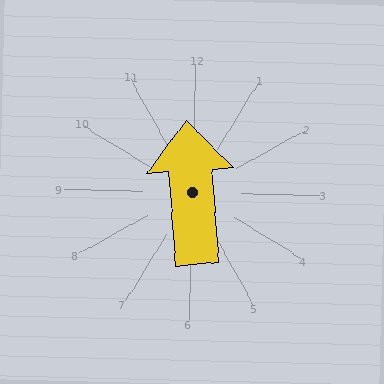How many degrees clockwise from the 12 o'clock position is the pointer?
Approximately 354 degrees.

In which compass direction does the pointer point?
North.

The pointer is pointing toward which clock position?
Roughly 12 o'clock.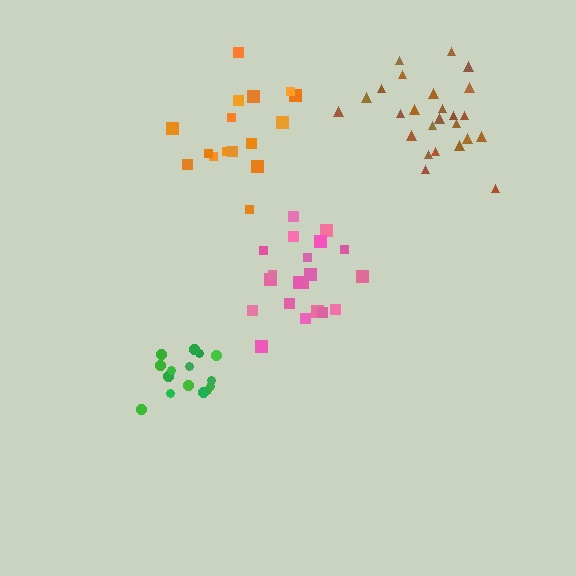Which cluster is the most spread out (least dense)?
Brown.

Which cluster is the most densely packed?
Green.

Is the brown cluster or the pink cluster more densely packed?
Pink.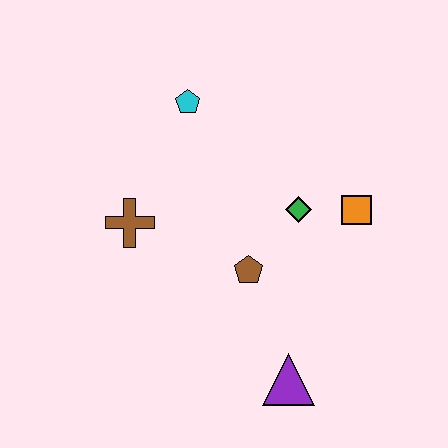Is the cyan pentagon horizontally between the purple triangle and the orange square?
No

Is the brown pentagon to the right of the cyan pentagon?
Yes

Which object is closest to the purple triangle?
The brown pentagon is closest to the purple triangle.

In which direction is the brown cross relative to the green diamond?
The brown cross is to the left of the green diamond.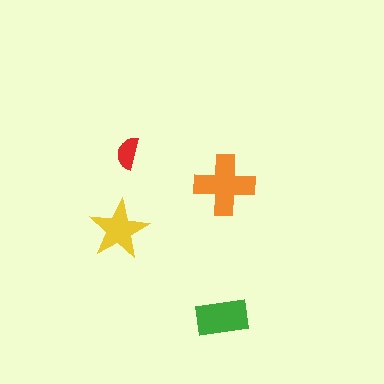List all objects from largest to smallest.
The orange cross, the green rectangle, the yellow star, the red semicircle.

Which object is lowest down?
The green rectangle is bottommost.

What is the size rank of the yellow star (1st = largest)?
3rd.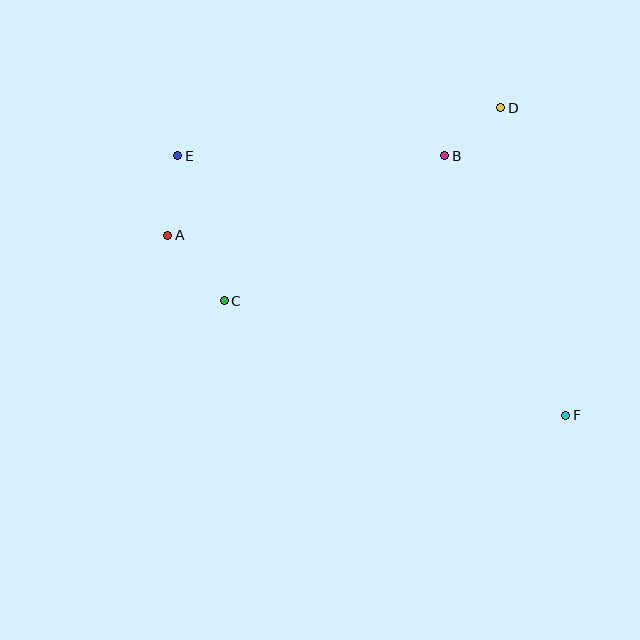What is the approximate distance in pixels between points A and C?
The distance between A and C is approximately 87 pixels.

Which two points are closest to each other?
Points B and D are closest to each other.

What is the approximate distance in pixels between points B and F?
The distance between B and F is approximately 287 pixels.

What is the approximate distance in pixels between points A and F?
The distance between A and F is approximately 437 pixels.